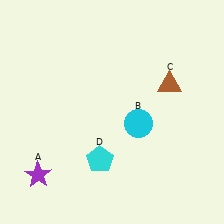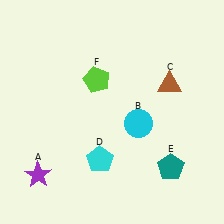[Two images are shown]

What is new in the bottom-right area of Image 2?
A teal pentagon (E) was added in the bottom-right area of Image 2.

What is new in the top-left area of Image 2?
A lime pentagon (F) was added in the top-left area of Image 2.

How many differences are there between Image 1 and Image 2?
There are 2 differences between the two images.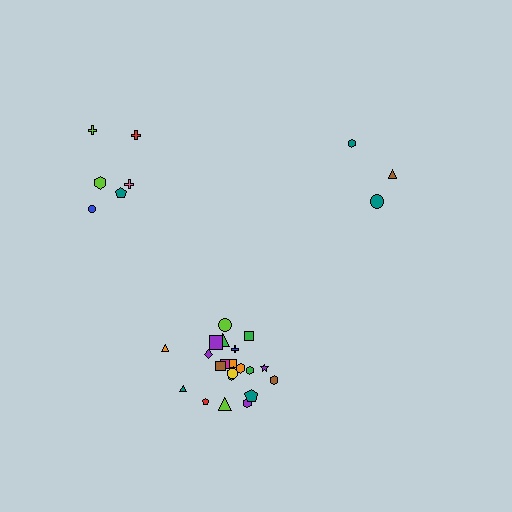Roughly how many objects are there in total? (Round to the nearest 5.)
Roughly 30 objects in total.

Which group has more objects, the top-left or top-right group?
The top-left group.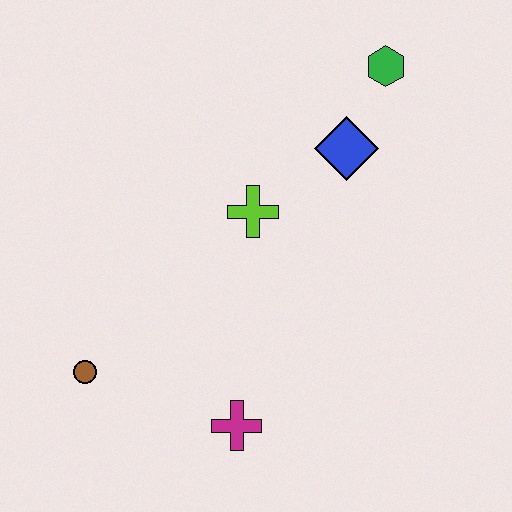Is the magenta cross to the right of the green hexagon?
No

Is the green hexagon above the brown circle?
Yes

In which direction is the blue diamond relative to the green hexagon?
The blue diamond is below the green hexagon.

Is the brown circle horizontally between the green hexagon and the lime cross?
No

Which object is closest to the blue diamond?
The green hexagon is closest to the blue diamond.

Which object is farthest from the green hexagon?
The brown circle is farthest from the green hexagon.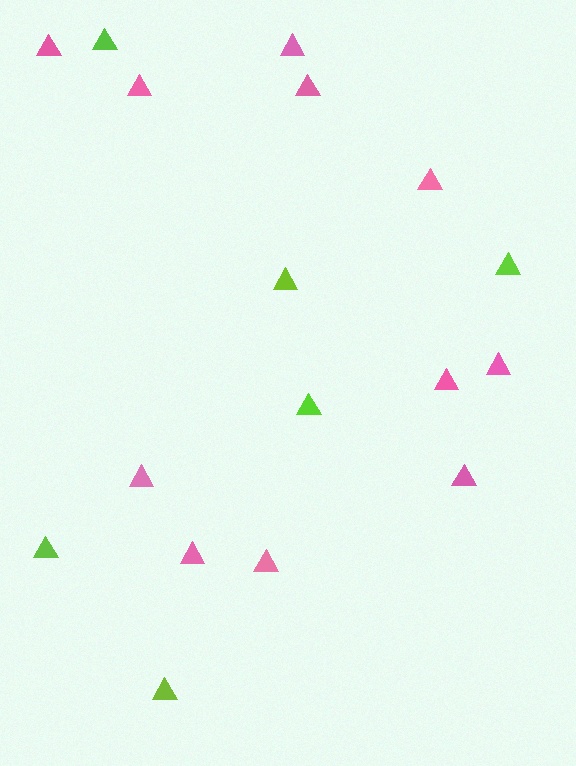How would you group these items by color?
There are 2 groups: one group of pink triangles (11) and one group of lime triangles (6).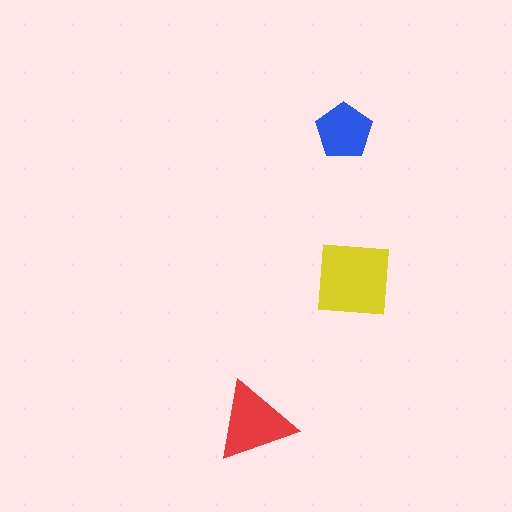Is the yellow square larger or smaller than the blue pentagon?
Larger.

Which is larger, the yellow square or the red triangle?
The yellow square.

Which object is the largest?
The yellow square.